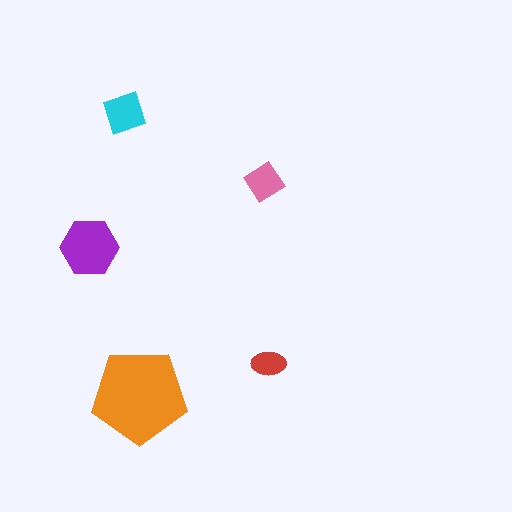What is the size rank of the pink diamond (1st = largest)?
4th.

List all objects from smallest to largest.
The red ellipse, the pink diamond, the cyan square, the purple hexagon, the orange pentagon.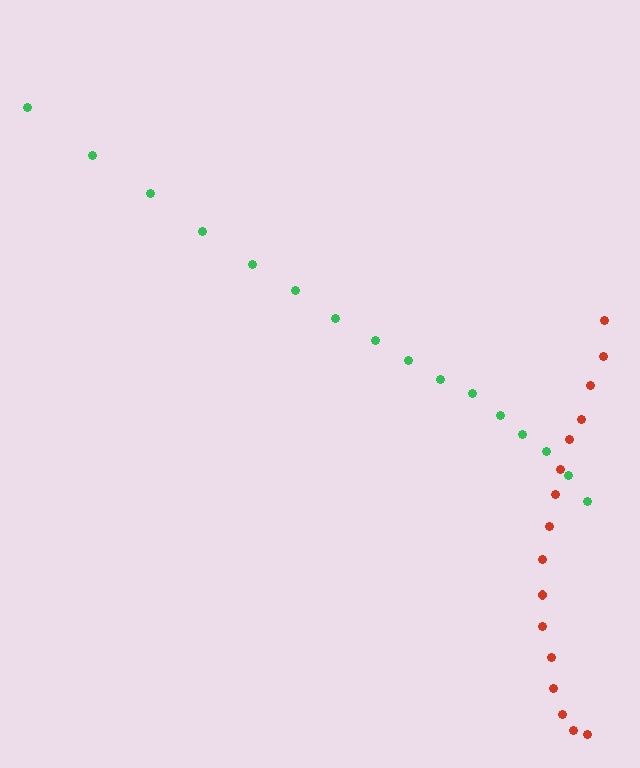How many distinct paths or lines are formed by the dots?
There are 2 distinct paths.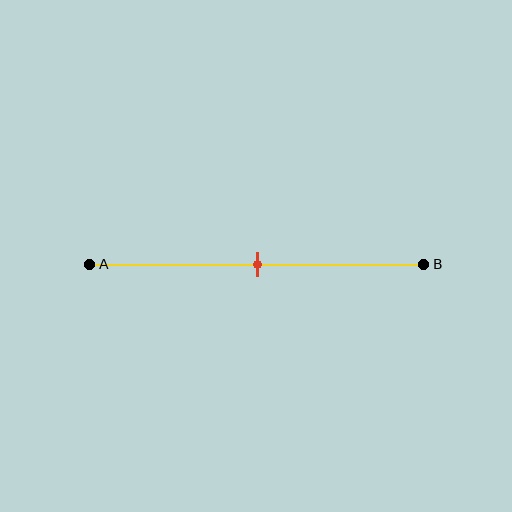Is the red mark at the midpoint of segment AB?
Yes, the mark is approximately at the midpoint.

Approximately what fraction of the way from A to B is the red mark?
The red mark is approximately 50% of the way from A to B.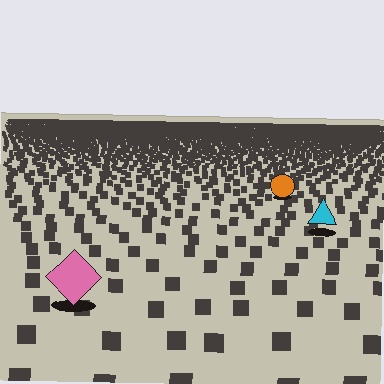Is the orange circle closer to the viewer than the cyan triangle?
No. The cyan triangle is closer — you can tell from the texture gradient: the ground texture is coarser near it.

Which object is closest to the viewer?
The pink diamond is closest. The texture marks near it are larger and more spread out.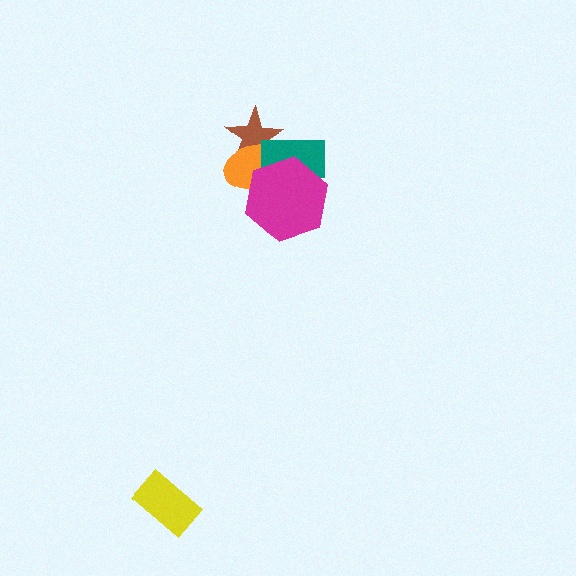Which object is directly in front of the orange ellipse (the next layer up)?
The teal rectangle is directly in front of the orange ellipse.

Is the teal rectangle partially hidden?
Yes, it is partially covered by another shape.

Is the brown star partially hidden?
Yes, it is partially covered by another shape.